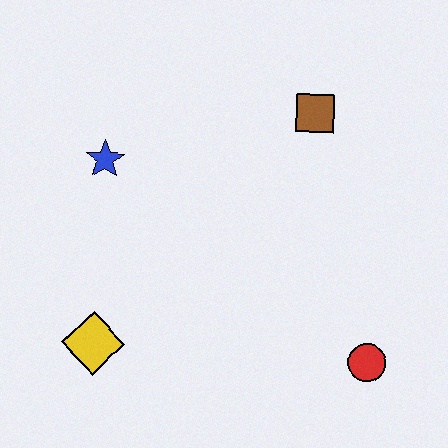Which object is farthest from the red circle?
The blue star is farthest from the red circle.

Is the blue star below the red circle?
No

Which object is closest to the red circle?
The brown square is closest to the red circle.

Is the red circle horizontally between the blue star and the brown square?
No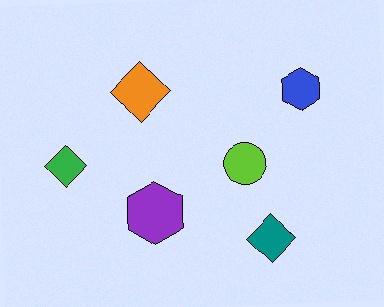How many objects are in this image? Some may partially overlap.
There are 6 objects.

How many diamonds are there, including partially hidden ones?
There are 3 diamonds.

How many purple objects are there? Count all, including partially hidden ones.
There is 1 purple object.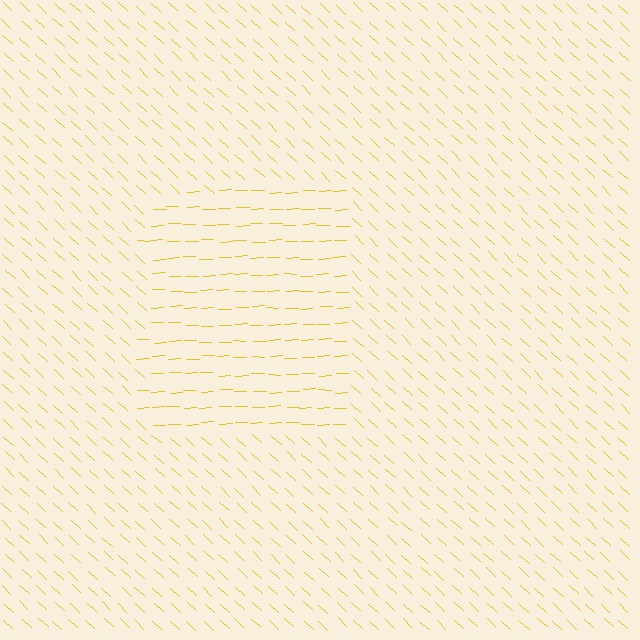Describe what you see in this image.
The image is filled with small yellow line segments. A rectangle region in the image has lines oriented differently from the surrounding lines, creating a visible texture boundary.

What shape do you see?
I see a rectangle.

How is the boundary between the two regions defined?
The boundary is defined purely by a change in line orientation (approximately 45 degrees difference). All lines are the same color and thickness.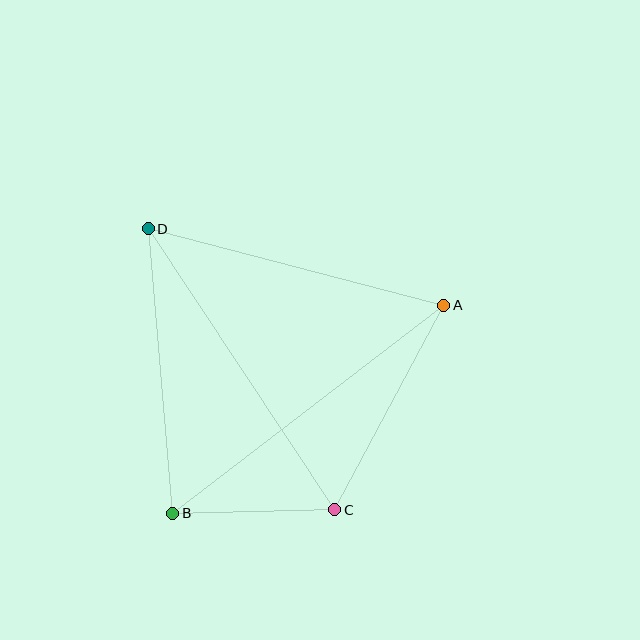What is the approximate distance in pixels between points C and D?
The distance between C and D is approximately 337 pixels.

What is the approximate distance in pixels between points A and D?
The distance between A and D is approximately 305 pixels.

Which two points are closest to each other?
Points B and C are closest to each other.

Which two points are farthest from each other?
Points A and B are farthest from each other.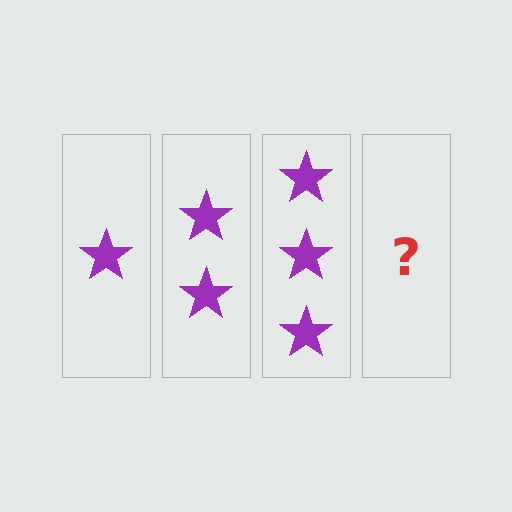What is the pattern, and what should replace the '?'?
The pattern is that each step adds one more star. The '?' should be 4 stars.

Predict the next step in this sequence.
The next step is 4 stars.